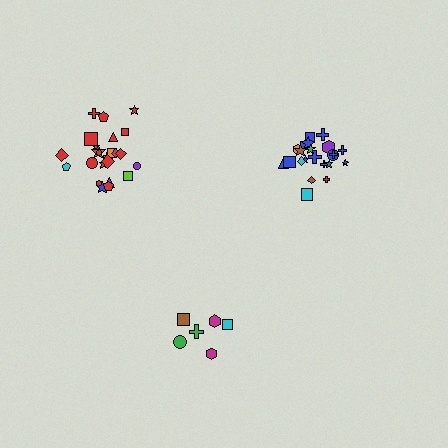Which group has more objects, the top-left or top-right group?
The top-left group.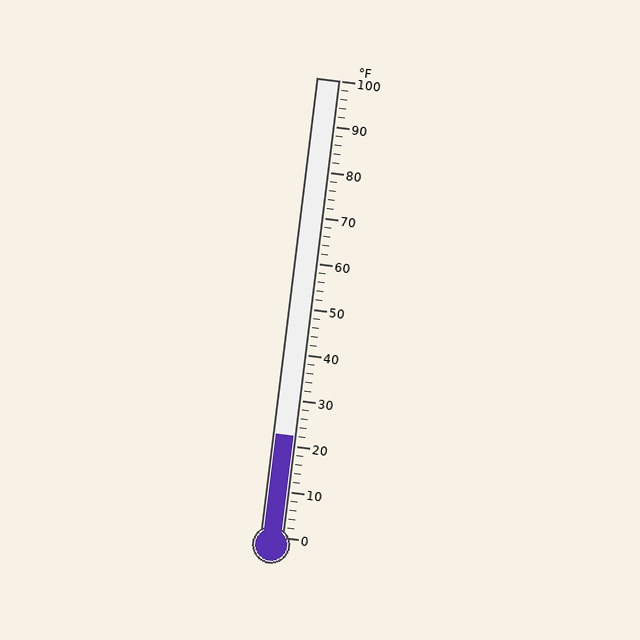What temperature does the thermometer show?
The thermometer shows approximately 22°F.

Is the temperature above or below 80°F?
The temperature is below 80°F.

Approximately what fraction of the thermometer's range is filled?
The thermometer is filled to approximately 20% of its range.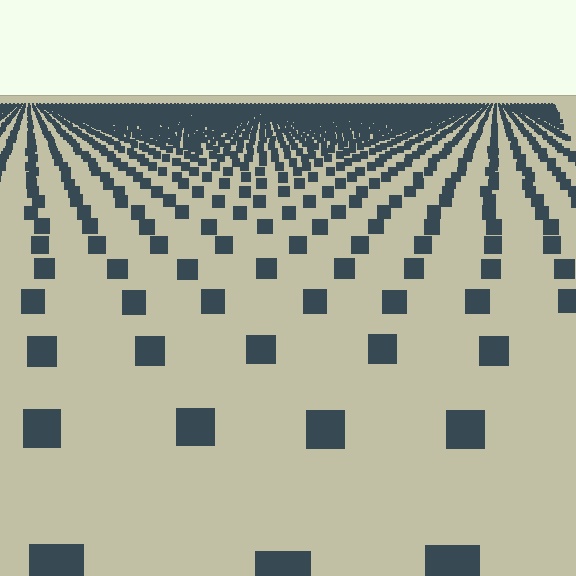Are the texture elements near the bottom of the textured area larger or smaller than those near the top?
Larger. Near the bottom, elements are closer to the viewer and appear at a bigger on-screen size.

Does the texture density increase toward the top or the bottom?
Density increases toward the top.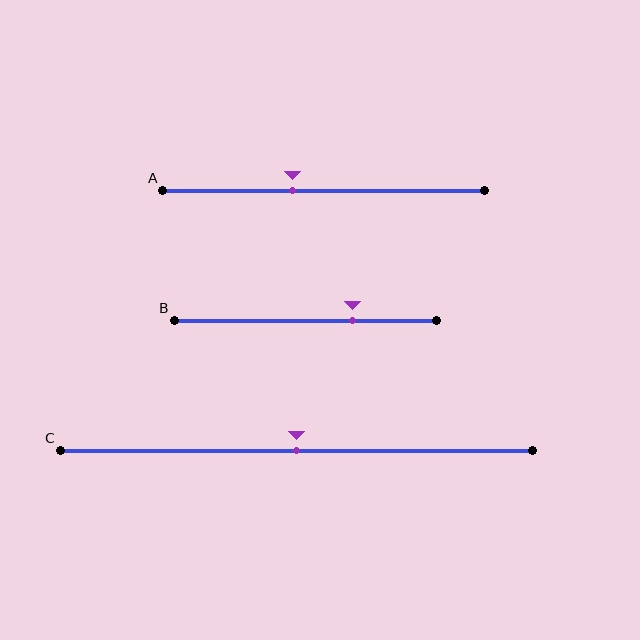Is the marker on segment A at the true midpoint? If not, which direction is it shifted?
No, the marker on segment A is shifted to the left by about 10% of the segment length.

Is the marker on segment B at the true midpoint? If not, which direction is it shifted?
No, the marker on segment B is shifted to the right by about 18% of the segment length.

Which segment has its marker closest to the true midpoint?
Segment C has its marker closest to the true midpoint.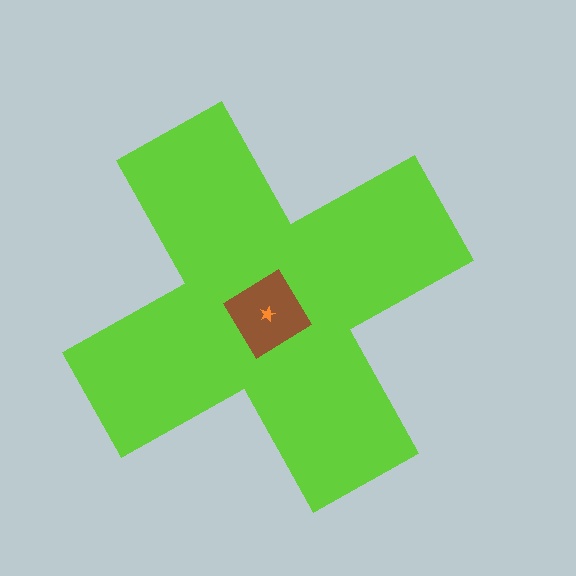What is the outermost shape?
The lime cross.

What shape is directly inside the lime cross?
The brown diamond.